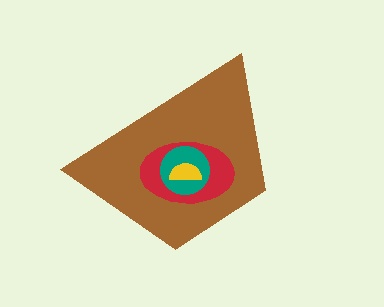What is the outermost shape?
The brown trapezoid.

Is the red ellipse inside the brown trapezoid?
Yes.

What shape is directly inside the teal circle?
The yellow semicircle.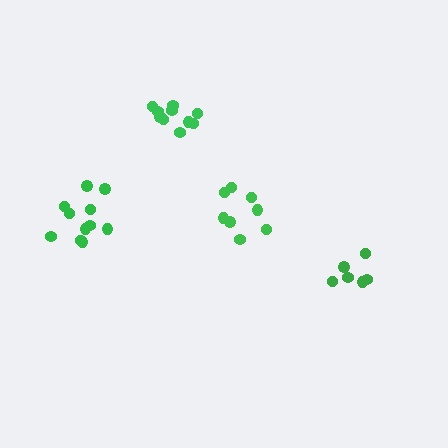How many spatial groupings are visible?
There are 4 spatial groupings.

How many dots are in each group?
Group 1: 6 dots, Group 2: 11 dots, Group 3: 10 dots, Group 4: 8 dots (35 total).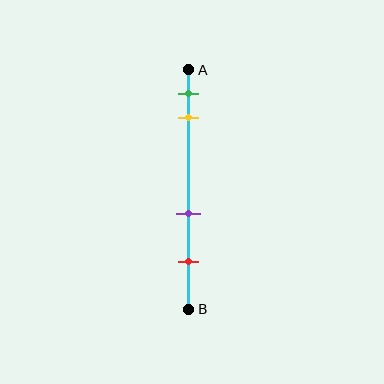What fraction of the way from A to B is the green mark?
The green mark is approximately 10% (0.1) of the way from A to B.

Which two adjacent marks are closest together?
The green and yellow marks are the closest adjacent pair.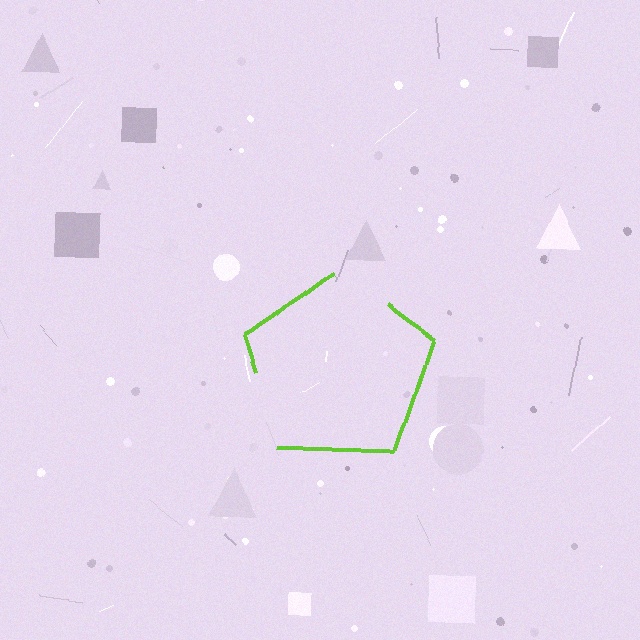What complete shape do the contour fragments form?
The contour fragments form a pentagon.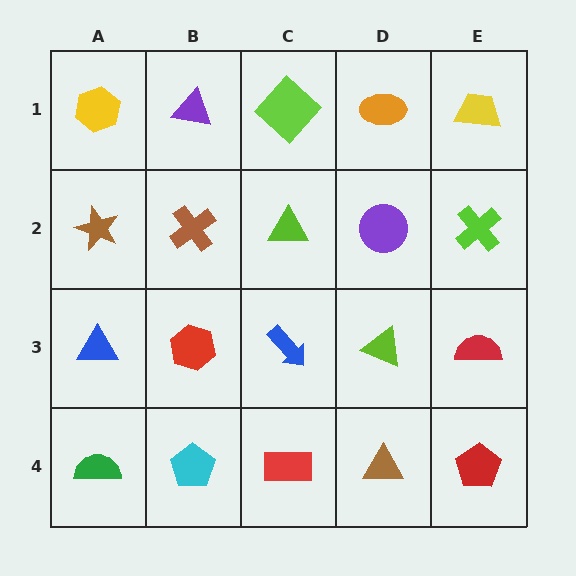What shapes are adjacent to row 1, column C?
A lime triangle (row 2, column C), a purple triangle (row 1, column B), an orange ellipse (row 1, column D).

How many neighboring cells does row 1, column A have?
2.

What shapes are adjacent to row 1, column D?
A purple circle (row 2, column D), a lime diamond (row 1, column C), a yellow trapezoid (row 1, column E).